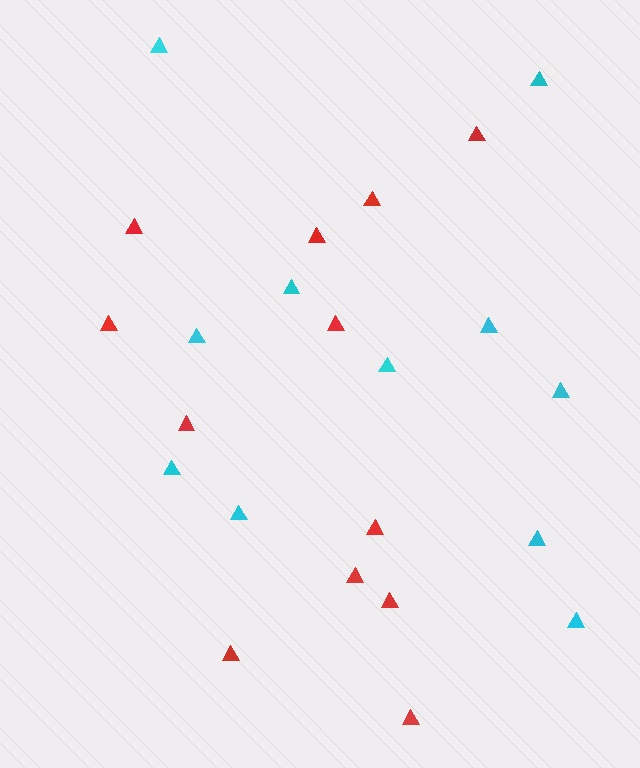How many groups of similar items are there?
There are 2 groups: one group of cyan triangles (11) and one group of red triangles (12).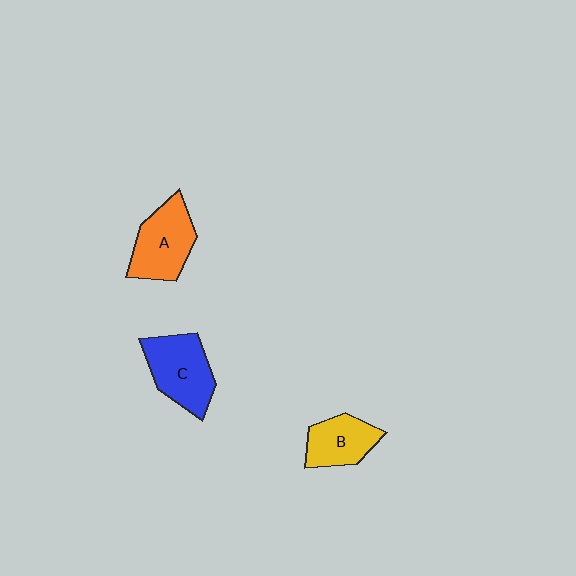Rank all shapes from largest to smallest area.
From largest to smallest: C (blue), A (orange), B (yellow).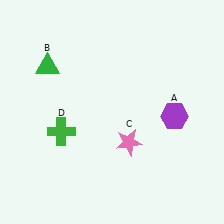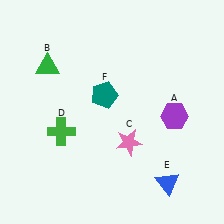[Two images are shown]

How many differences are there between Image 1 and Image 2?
There are 2 differences between the two images.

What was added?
A blue triangle (E), a teal pentagon (F) were added in Image 2.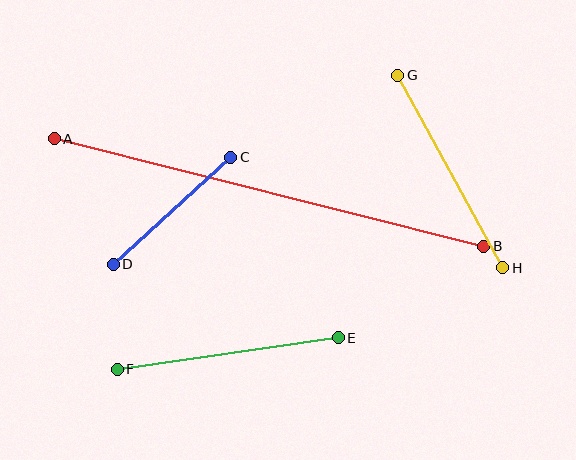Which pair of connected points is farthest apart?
Points A and B are farthest apart.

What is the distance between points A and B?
The distance is approximately 443 pixels.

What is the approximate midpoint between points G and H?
The midpoint is at approximately (450, 171) pixels.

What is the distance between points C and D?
The distance is approximately 159 pixels.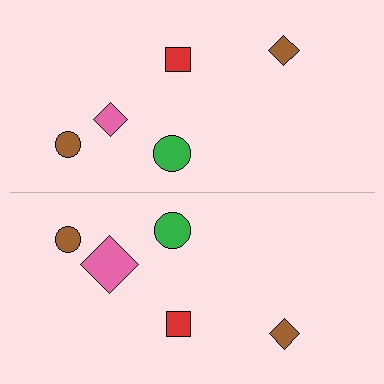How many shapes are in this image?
There are 10 shapes in this image.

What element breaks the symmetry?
The pink diamond on the bottom side has a different size than its mirror counterpart.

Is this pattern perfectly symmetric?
No, the pattern is not perfectly symmetric. The pink diamond on the bottom side has a different size than its mirror counterpart.